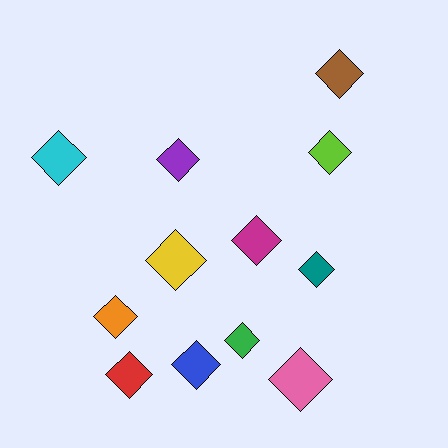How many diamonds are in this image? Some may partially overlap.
There are 12 diamonds.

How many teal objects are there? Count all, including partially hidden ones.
There is 1 teal object.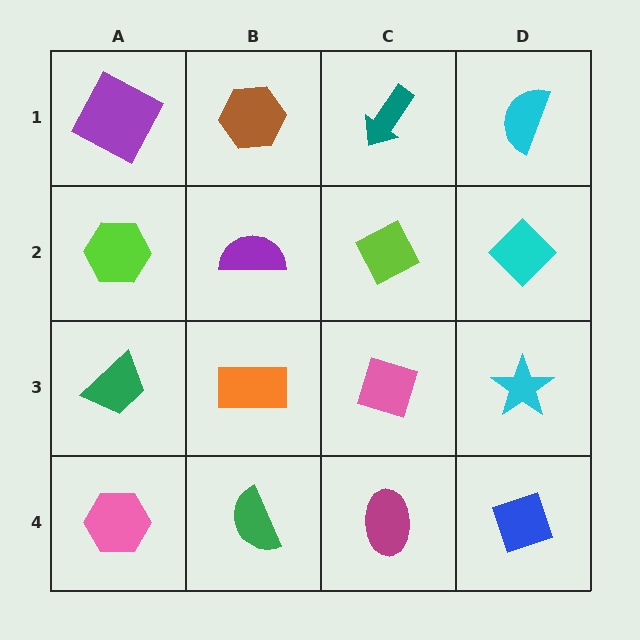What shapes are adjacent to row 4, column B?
An orange rectangle (row 3, column B), a pink hexagon (row 4, column A), a magenta ellipse (row 4, column C).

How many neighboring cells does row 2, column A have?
3.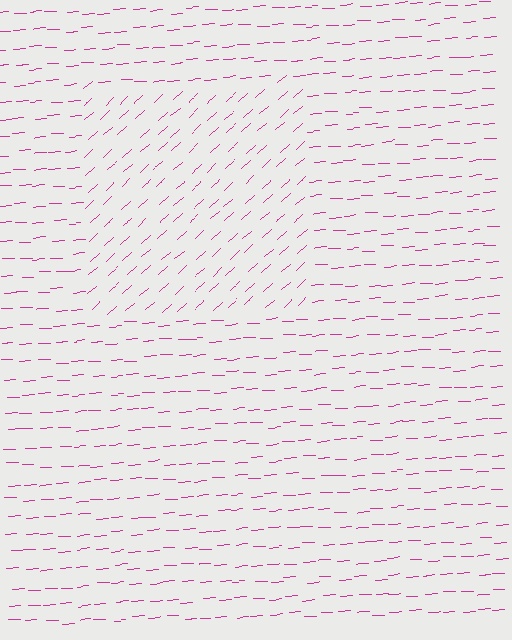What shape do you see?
I see a rectangle.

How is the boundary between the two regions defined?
The boundary is defined purely by a change in line orientation (approximately 38 degrees difference). All lines are the same color and thickness.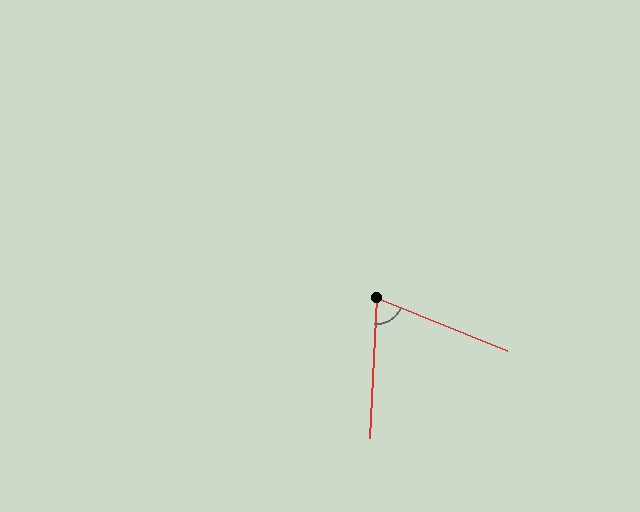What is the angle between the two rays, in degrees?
Approximately 71 degrees.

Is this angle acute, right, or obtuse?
It is acute.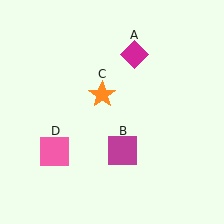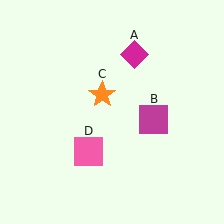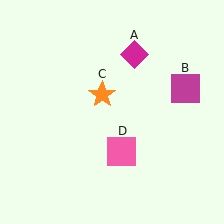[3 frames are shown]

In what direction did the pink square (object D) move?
The pink square (object D) moved right.